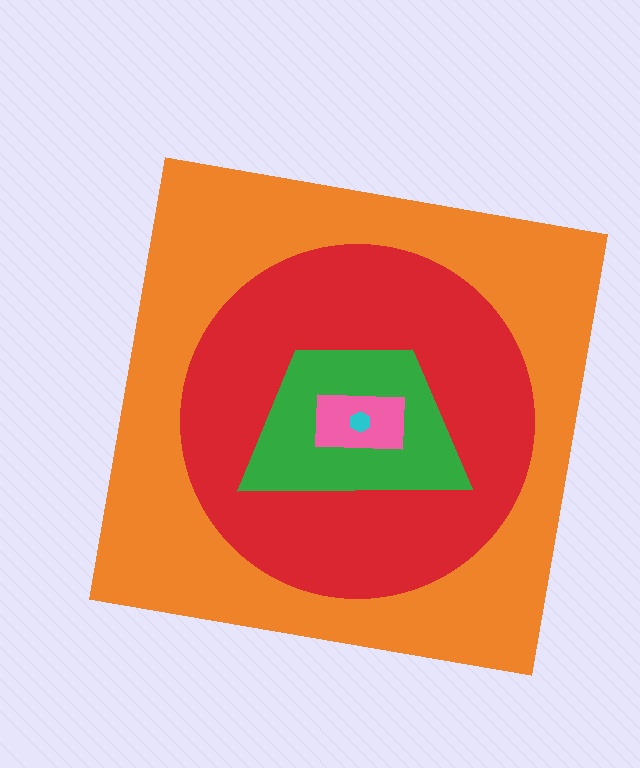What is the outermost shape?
The orange square.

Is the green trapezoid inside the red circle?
Yes.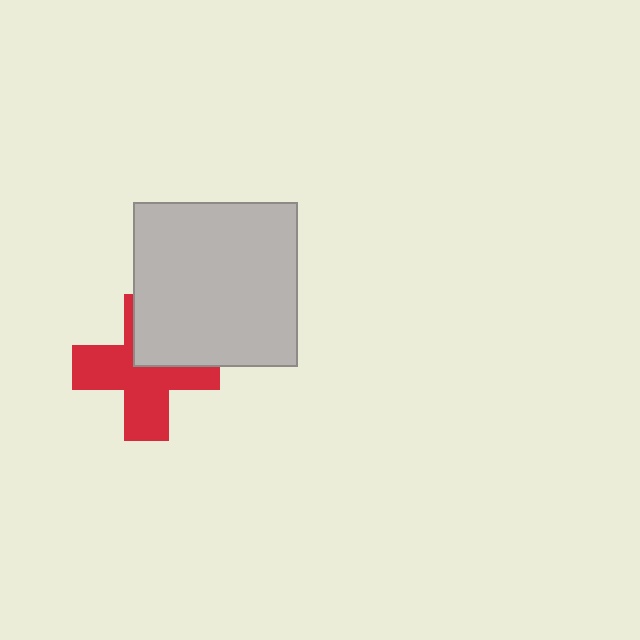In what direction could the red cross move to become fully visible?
The red cross could move toward the lower-left. That would shift it out from behind the light gray square entirely.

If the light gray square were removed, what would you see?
You would see the complete red cross.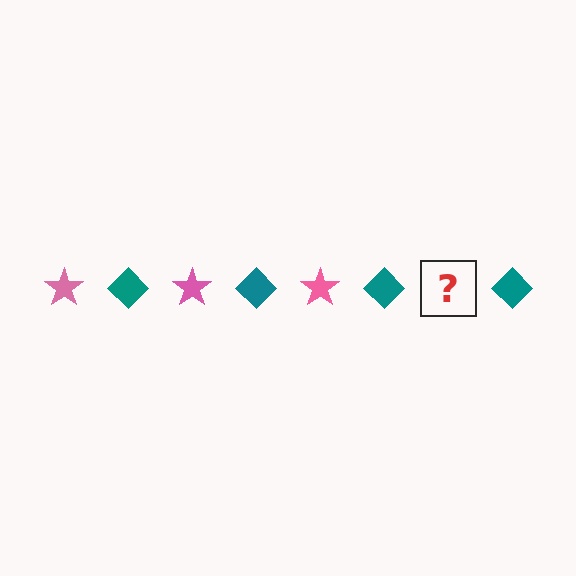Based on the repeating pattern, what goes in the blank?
The blank should be a pink star.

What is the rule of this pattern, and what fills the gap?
The rule is that the pattern alternates between pink star and teal diamond. The gap should be filled with a pink star.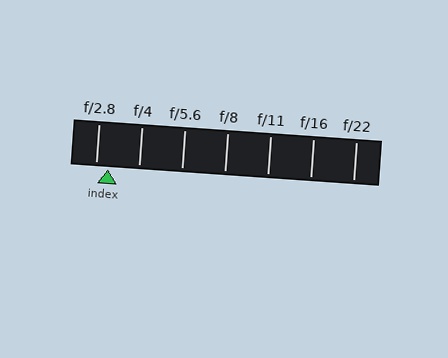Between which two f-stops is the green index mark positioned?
The index mark is between f/2.8 and f/4.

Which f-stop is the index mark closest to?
The index mark is closest to f/2.8.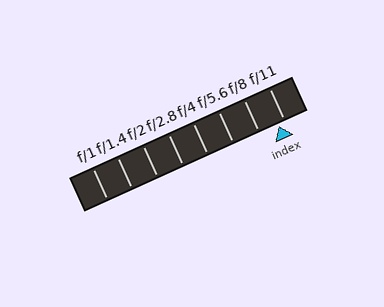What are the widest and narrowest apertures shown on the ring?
The widest aperture shown is f/1 and the narrowest is f/11.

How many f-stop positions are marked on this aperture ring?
There are 8 f-stop positions marked.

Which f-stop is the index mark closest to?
The index mark is closest to f/11.